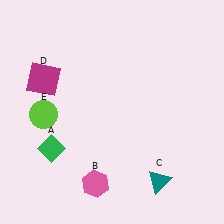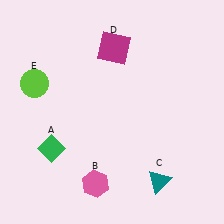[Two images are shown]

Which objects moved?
The objects that moved are: the magenta square (D), the lime circle (E).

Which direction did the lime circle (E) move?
The lime circle (E) moved up.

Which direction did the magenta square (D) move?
The magenta square (D) moved right.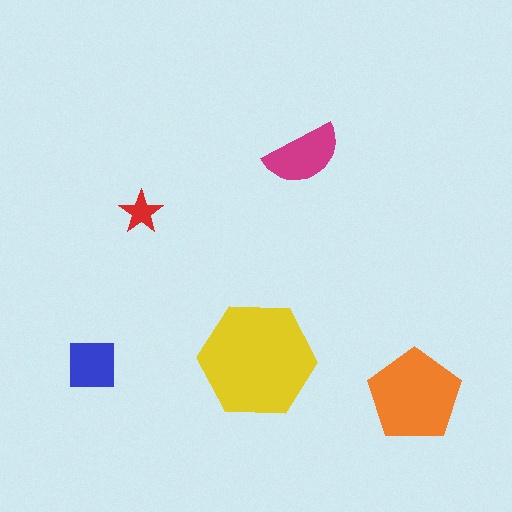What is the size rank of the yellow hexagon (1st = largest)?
1st.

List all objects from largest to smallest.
The yellow hexagon, the orange pentagon, the magenta semicircle, the blue square, the red star.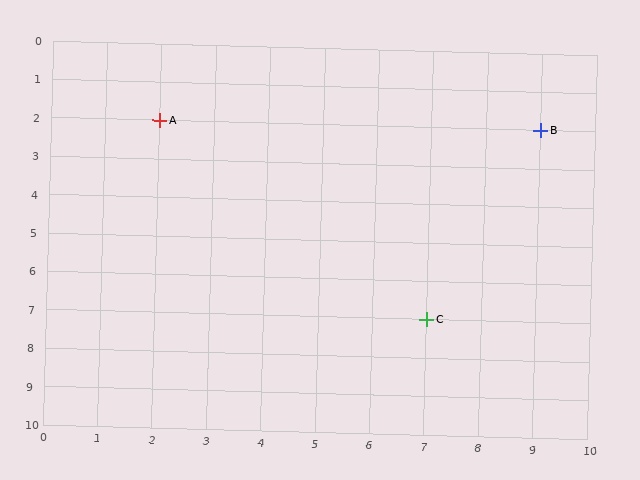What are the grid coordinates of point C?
Point C is at grid coordinates (7, 7).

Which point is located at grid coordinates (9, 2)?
Point B is at (9, 2).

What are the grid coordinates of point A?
Point A is at grid coordinates (2, 2).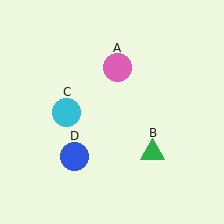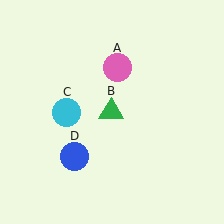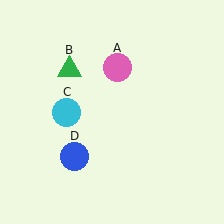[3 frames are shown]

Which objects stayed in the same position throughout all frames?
Pink circle (object A) and cyan circle (object C) and blue circle (object D) remained stationary.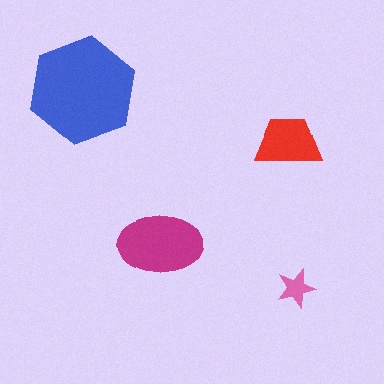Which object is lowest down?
The pink star is bottommost.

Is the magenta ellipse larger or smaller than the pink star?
Larger.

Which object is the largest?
The blue hexagon.